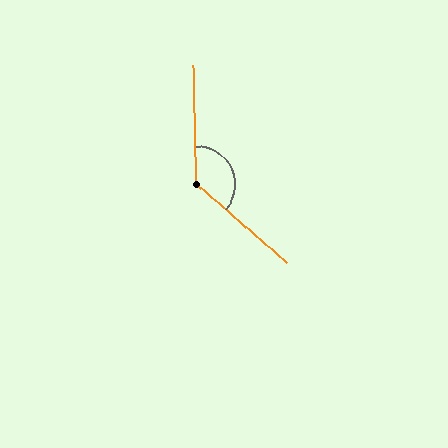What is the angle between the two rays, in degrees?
Approximately 133 degrees.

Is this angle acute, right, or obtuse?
It is obtuse.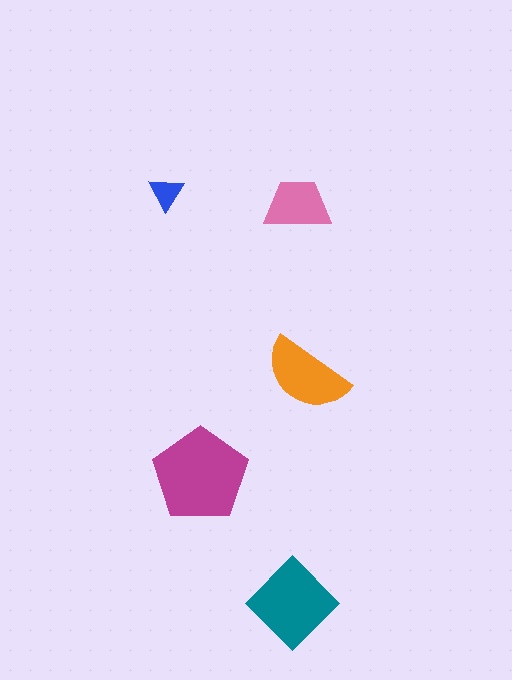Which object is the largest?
The magenta pentagon.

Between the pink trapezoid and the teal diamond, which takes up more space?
The teal diamond.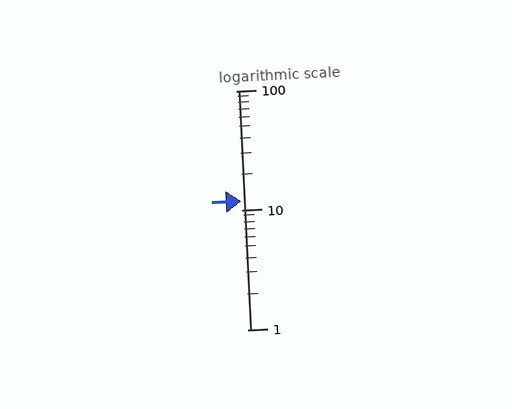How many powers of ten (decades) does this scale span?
The scale spans 2 decades, from 1 to 100.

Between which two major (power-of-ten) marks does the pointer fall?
The pointer is between 10 and 100.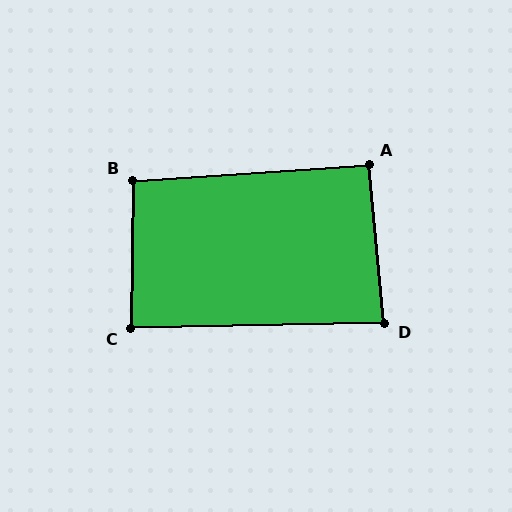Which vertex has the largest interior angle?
B, at approximately 94 degrees.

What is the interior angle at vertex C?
Approximately 88 degrees (approximately right).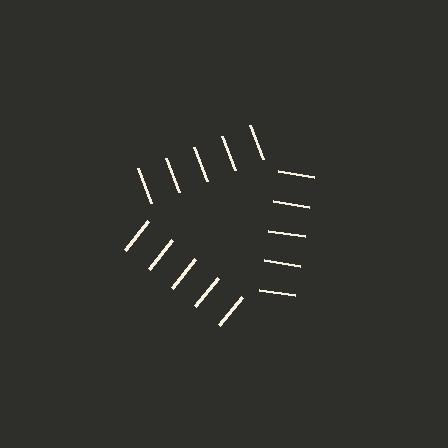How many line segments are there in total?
15 — 5 along each of the 3 edges.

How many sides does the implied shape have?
3 sides — the line-ends trace a triangle.